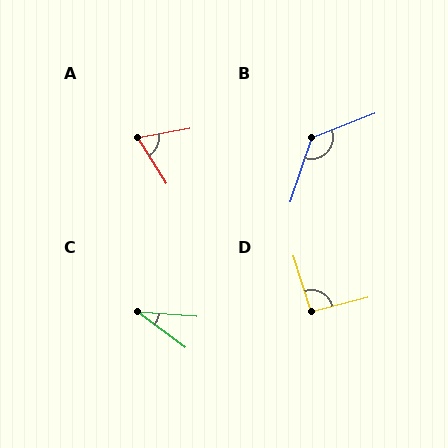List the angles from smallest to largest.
C (32°), A (69°), D (93°), B (130°).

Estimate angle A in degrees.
Approximately 69 degrees.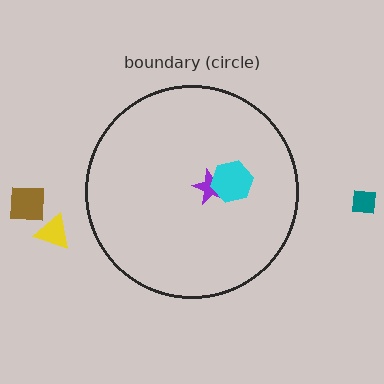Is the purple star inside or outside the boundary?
Inside.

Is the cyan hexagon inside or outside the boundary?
Inside.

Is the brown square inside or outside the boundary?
Outside.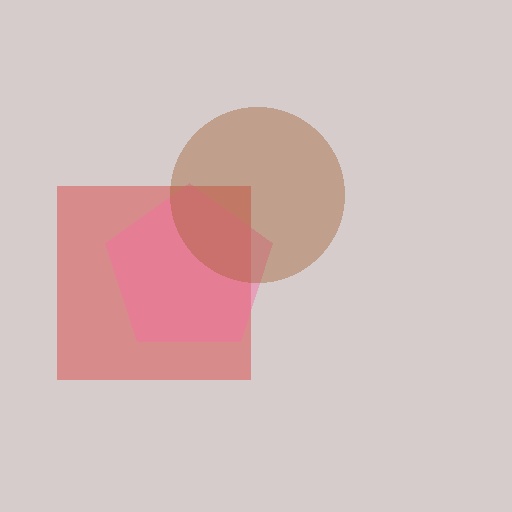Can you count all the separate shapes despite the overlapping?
Yes, there are 3 separate shapes.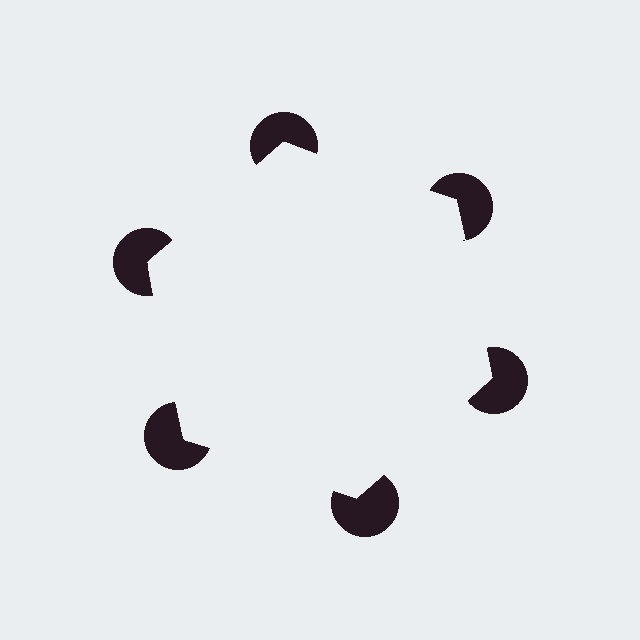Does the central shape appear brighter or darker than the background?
It typically appears slightly brighter than the background, even though no actual brightness change is drawn.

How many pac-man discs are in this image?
There are 6 — one at each vertex of the illusory hexagon.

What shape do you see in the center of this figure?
An illusory hexagon — its edges are inferred from the aligned wedge cuts in the pac-man discs, not physically drawn.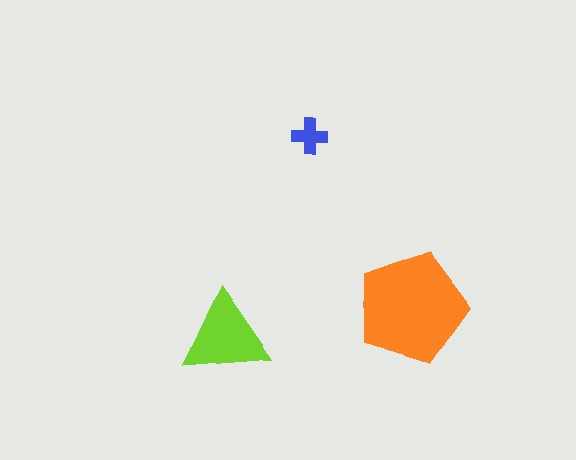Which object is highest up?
The blue cross is topmost.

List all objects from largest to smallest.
The orange pentagon, the lime triangle, the blue cross.